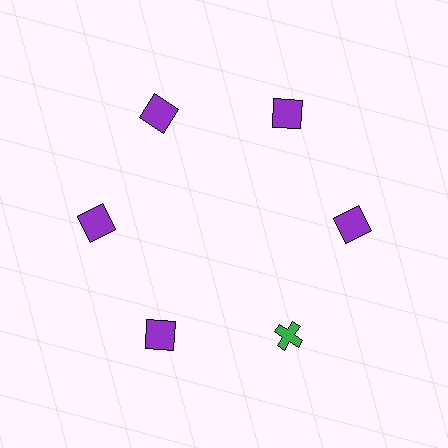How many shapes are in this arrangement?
There are 6 shapes arranged in a ring pattern.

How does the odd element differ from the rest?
It differs in both color (green instead of purple) and shape (cross instead of square).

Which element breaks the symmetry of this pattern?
The green cross at roughly the 5 o'clock position breaks the symmetry. All other shapes are purple squares.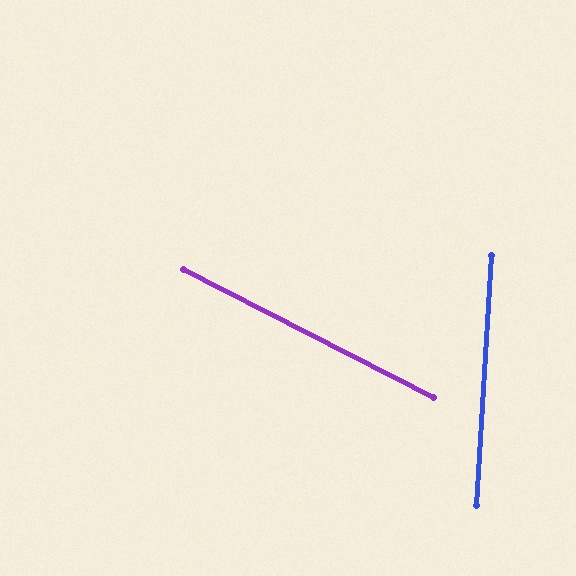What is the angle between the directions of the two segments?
Approximately 66 degrees.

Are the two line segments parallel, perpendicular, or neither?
Neither parallel nor perpendicular — they differ by about 66°.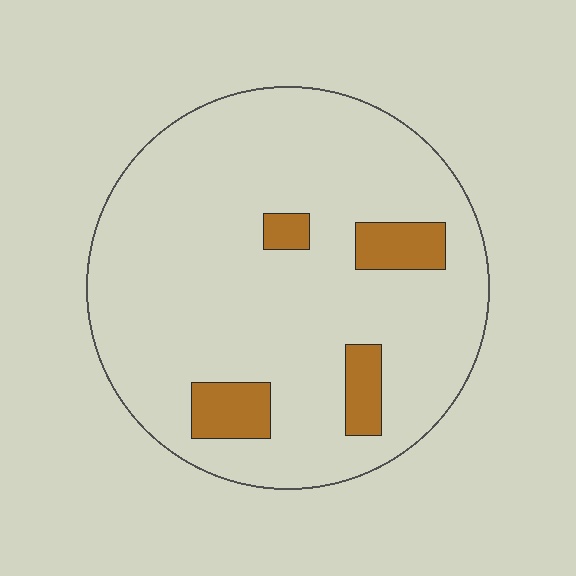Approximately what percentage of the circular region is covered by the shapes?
Approximately 10%.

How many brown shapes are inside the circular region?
4.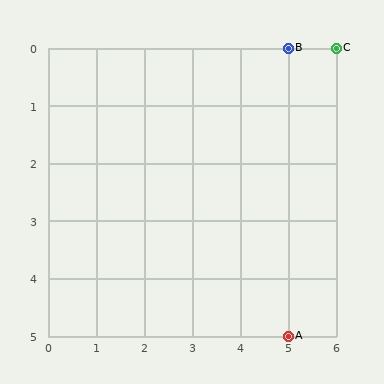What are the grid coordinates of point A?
Point A is at grid coordinates (5, 5).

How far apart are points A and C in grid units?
Points A and C are 1 column and 5 rows apart (about 5.1 grid units diagonally).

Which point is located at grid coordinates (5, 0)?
Point B is at (5, 0).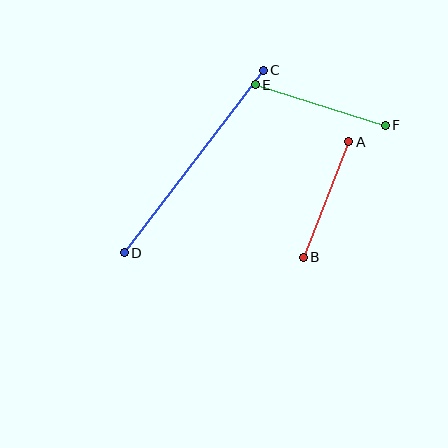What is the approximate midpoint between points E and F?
The midpoint is at approximately (320, 105) pixels.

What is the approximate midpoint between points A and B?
The midpoint is at approximately (326, 200) pixels.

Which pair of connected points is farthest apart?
Points C and D are farthest apart.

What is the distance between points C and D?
The distance is approximately 230 pixels.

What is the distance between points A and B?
The distance is approximately 124 pixels.